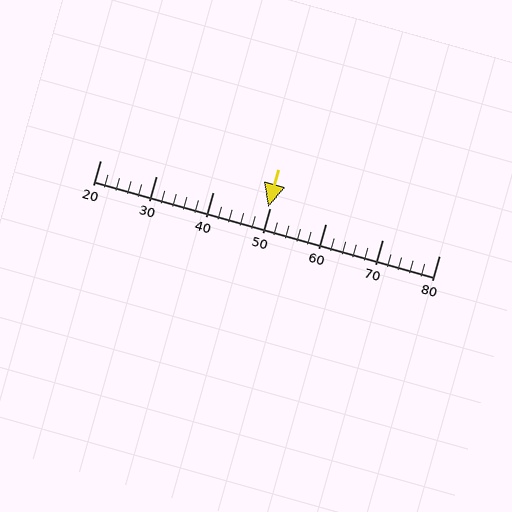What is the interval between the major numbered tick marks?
The major tick marks are spaced 10 units apart.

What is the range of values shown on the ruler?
The ruler shows values from 20 to 80.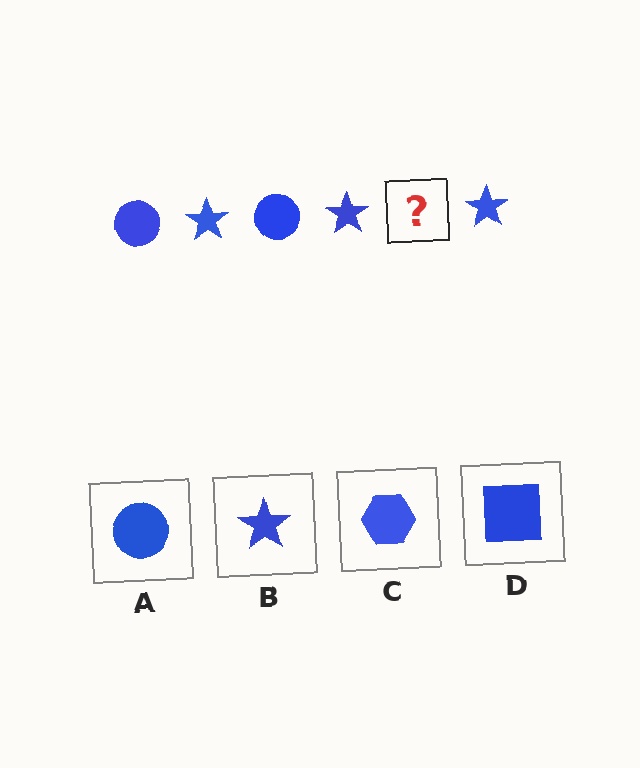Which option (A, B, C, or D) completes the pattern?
A.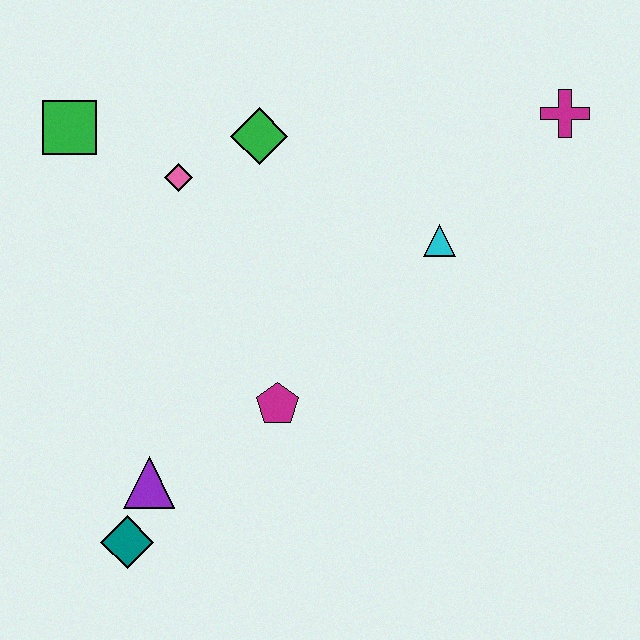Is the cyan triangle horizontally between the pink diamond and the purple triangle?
No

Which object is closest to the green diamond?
The pink diamond is closest to the green diamond.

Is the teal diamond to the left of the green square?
No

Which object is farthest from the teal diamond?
The magenta cross is farthest from the teal diamond.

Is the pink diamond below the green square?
Yes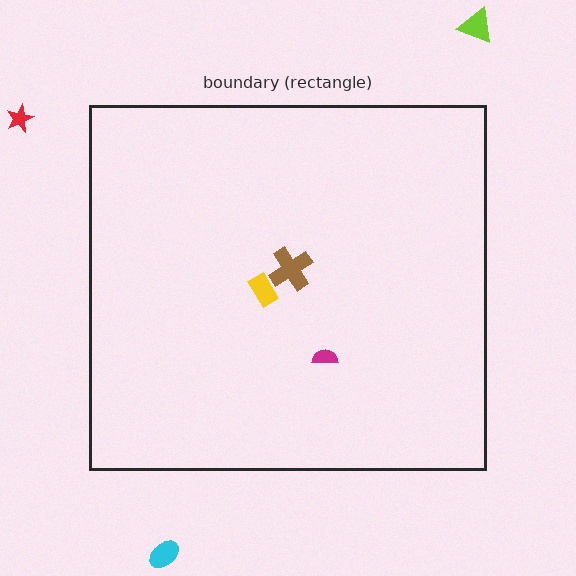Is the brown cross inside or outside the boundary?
Inside.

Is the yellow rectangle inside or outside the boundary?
Inside.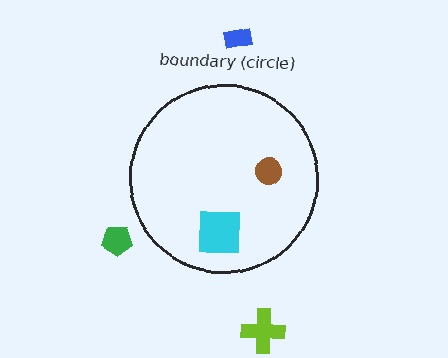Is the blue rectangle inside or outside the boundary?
Outside.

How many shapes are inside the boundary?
2 inside, 3 outside.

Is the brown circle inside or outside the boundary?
Inside.